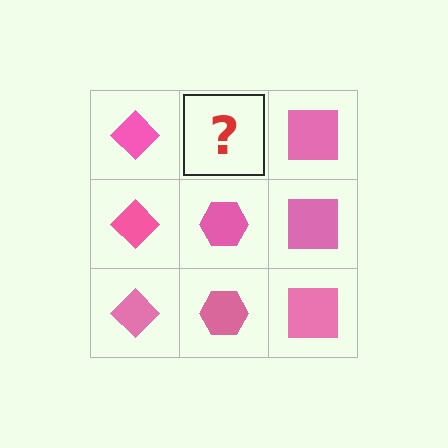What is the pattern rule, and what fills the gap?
The rule is that each column has a consistent shape. The gap should be filled with a pink hexagon.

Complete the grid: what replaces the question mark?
The question mark should be replaced with a pink hexagon.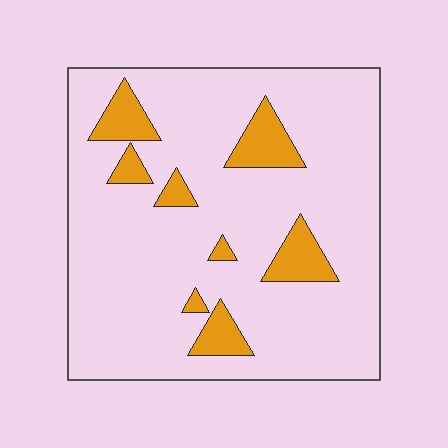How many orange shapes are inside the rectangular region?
8.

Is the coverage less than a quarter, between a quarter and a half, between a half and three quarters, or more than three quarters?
Less than a quarter.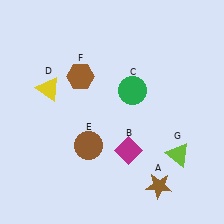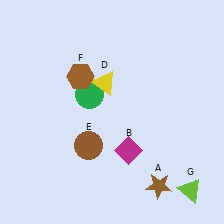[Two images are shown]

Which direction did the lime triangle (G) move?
The lime triangle (G) moved down.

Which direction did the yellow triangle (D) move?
The yellow triangle (D) moved right.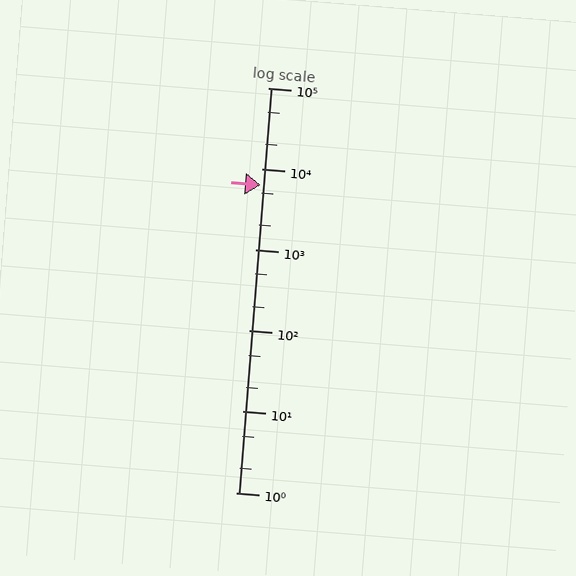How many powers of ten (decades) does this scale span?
The scale spans 5 decades, from 1 to 100000.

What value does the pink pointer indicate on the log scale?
The pointer indicates approximately 6300.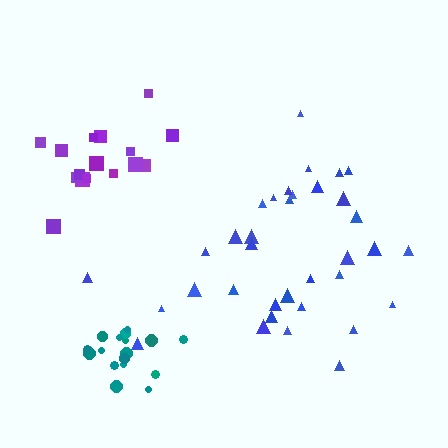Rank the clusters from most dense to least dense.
teal, purple, blue.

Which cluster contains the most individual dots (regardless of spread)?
Blue (35).